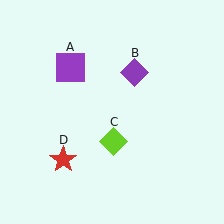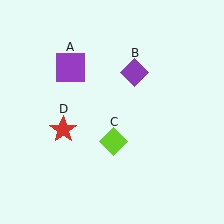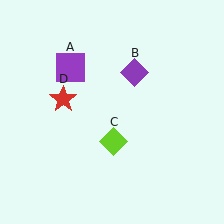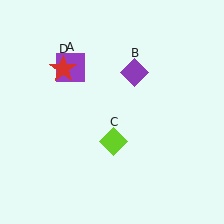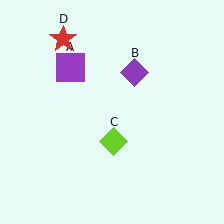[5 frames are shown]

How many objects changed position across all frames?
1 object changed position: red star (object D).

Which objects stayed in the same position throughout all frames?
Purple square (object A) and purple diamond (object B) and lime diamond (object C) remained stationary.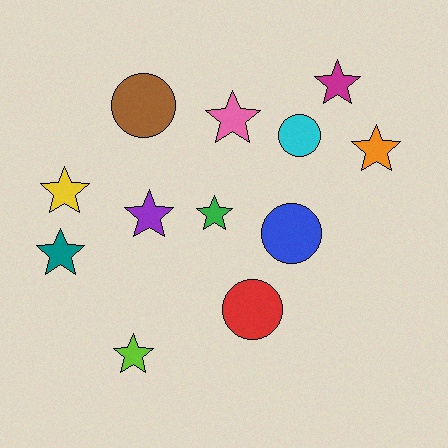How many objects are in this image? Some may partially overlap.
There are 12 objects.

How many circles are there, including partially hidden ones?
There are 4 circles.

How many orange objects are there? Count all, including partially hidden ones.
There is 1 orange object.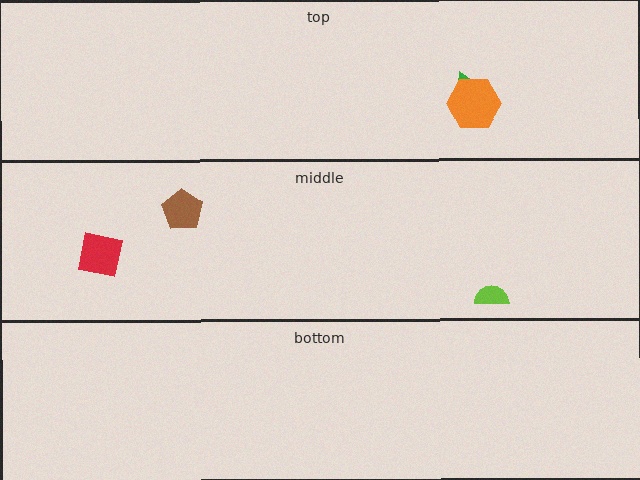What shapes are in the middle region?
The brown pentagon, the red square, the lime semicircle.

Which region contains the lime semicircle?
The middle region.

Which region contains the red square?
The middle region.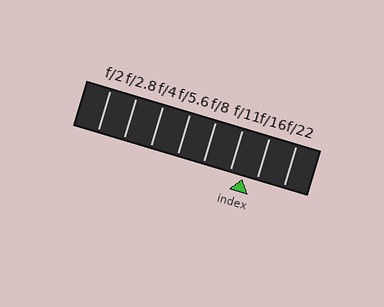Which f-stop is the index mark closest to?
The index mark is closest to f/11.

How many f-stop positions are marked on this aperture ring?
There are 8 f-stop positions marked.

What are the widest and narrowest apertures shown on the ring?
The widest aperture shown is f/2 and the narrowest is f/22.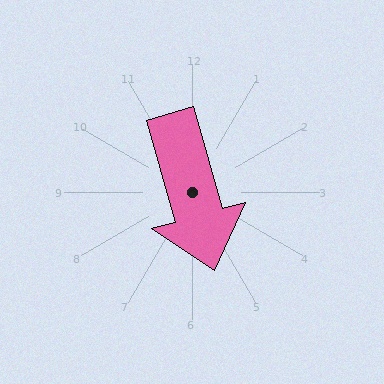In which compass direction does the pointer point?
South.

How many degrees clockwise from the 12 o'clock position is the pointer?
Approximately 164 degrees.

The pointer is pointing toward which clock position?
Roughly 5 o'clock.